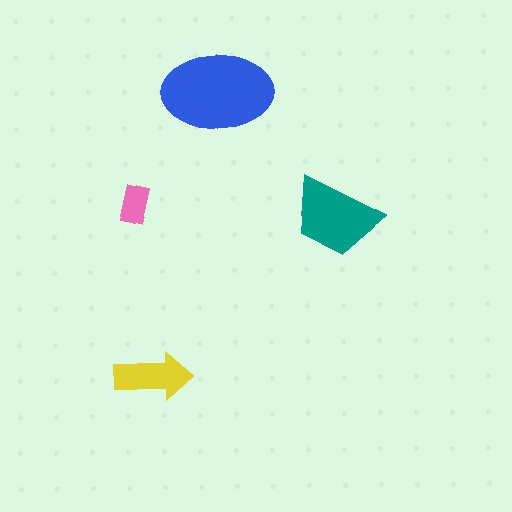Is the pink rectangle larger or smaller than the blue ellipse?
Smaller.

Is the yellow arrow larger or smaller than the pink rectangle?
Larger.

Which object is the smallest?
The pink rectangle.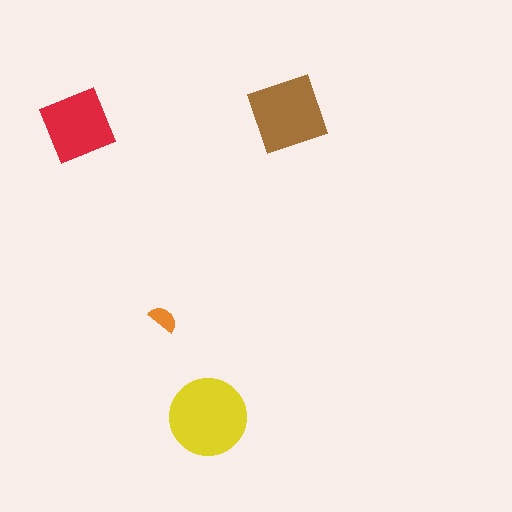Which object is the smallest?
The orange semicircle.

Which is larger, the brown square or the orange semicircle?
The brown square.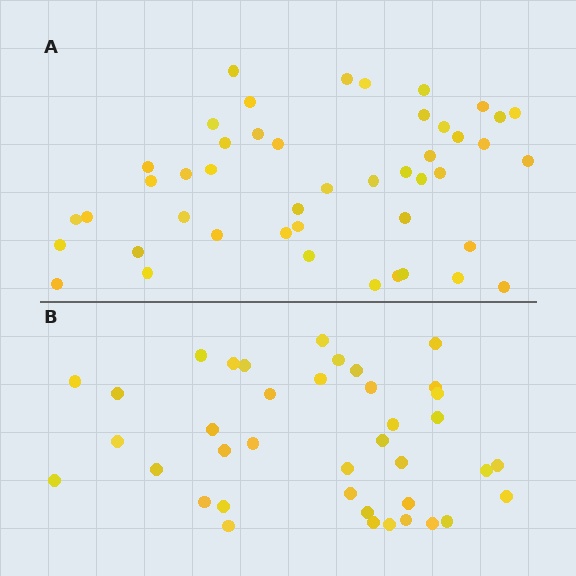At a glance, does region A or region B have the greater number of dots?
Region A (the top region) has more dots.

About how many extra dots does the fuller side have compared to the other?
Region A has roughly 8 or so more dots than region B.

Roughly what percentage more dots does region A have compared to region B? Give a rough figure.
About 20% more.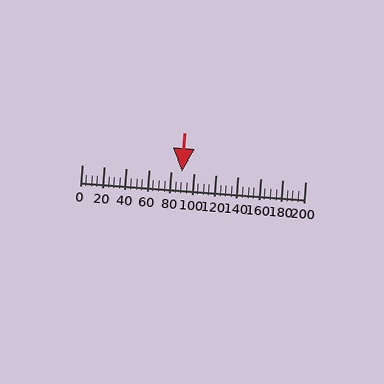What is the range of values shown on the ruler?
The ruler shows values from 0 to 200.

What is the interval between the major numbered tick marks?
The major tick marks are spaced 20 units apart.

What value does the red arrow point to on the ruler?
The red arrow points to approximately 90.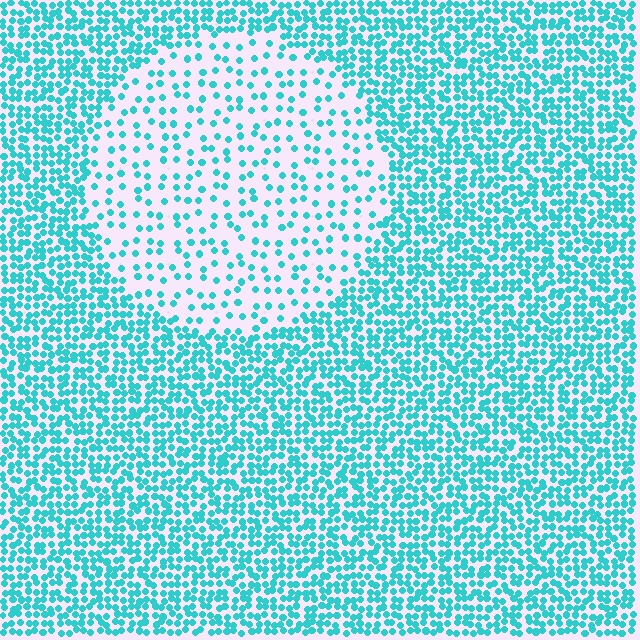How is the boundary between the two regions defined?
The boundary is defined by a change in element density (approximately 2.7x ratio). All elements are the same color, size, and shape.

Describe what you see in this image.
The image contains small cyan elements arranged at two different densities. A circle-shaped region is visible where the elements are less densely packed than the surrounding area.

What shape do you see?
I see a circle.